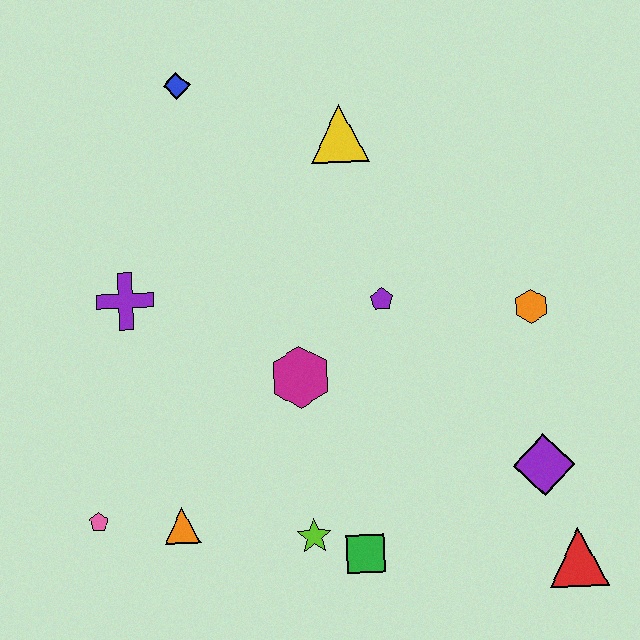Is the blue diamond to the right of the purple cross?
Yes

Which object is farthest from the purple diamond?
The blue diamond is farthest from the purple diamond.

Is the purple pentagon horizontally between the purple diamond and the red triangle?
No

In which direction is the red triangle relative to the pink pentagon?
The red triangle is to the right of the pink pentagon.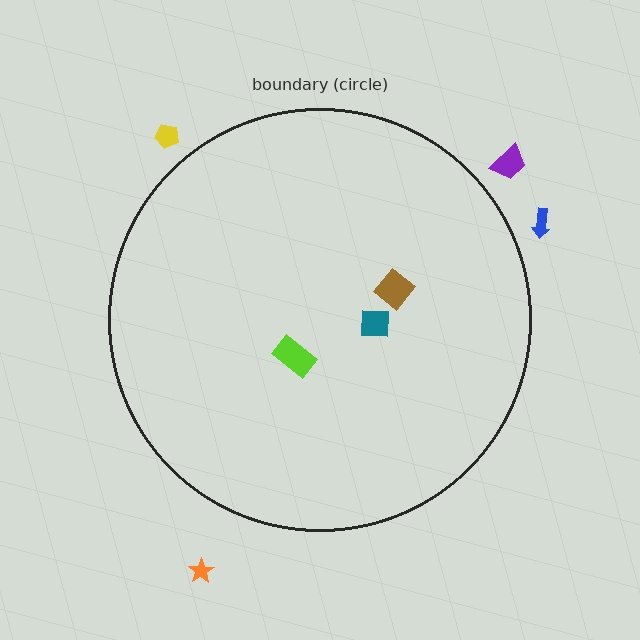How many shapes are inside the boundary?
3 inside, 4 outside.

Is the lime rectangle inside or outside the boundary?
Inside.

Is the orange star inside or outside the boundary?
Outside.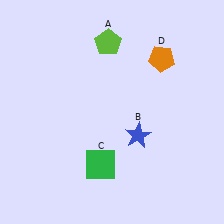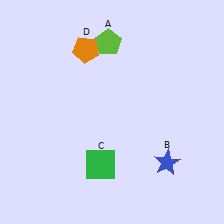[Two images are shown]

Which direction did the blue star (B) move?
The blue star (B) moved right.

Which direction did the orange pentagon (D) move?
The orange pentagon (D) moved left.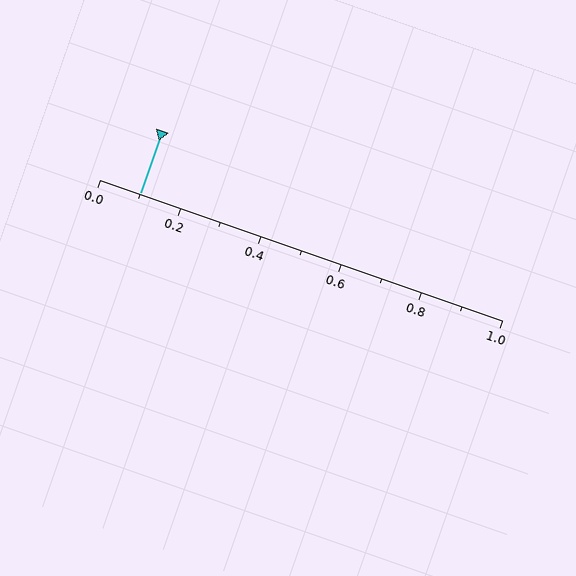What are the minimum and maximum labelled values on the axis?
The axis runs from 0.0 to 1.0.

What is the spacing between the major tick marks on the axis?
The major ticks are spaced 0.2 apart.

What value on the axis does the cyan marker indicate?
The marker indicates approximately 0.1.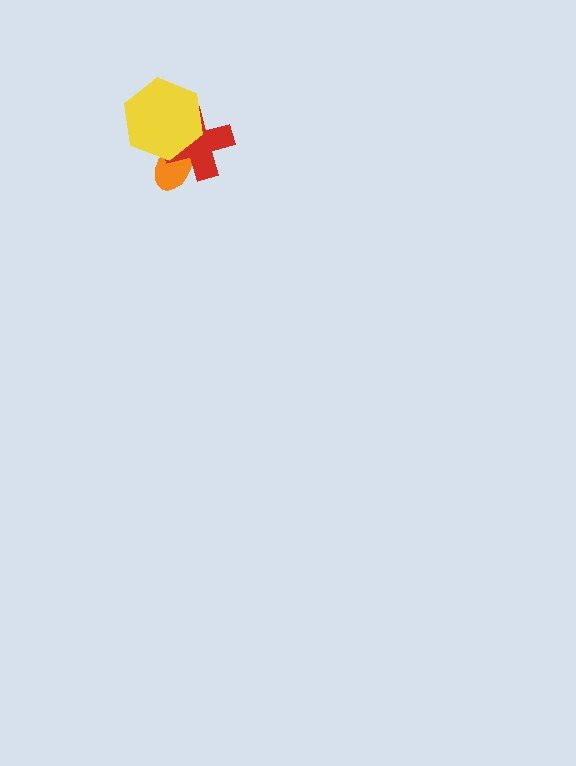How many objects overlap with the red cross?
2 objects overlap with the red cross.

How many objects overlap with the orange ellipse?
2 objects overlap with the orange ellipse.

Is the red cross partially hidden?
Yes, it is partially covered by another shape.